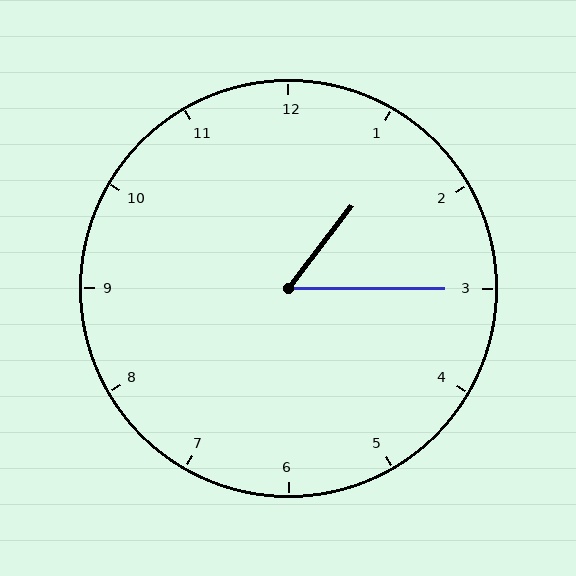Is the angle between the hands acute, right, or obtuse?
It is acute.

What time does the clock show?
1:15.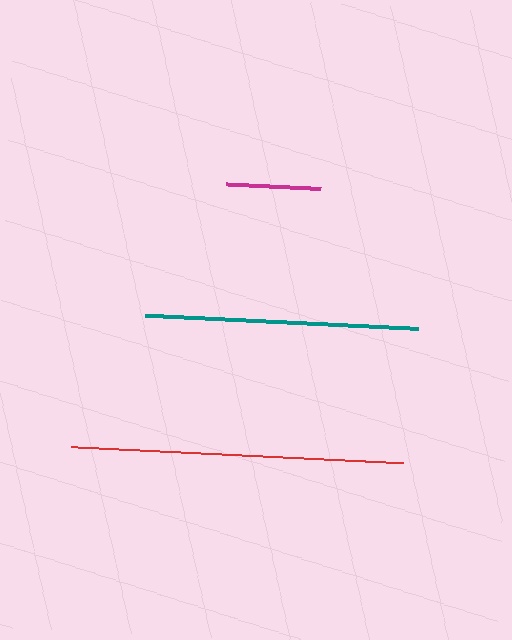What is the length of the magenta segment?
The magenta segment is approximately 94 pixels long.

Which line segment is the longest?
The red line is the longest at approximately 333 pixels.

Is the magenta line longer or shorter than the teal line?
The teal line is longer than the magenta line.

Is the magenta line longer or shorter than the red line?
The red line is longer than the magenta line.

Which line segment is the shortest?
The magenta line is the shortest at approximately 94 pixels.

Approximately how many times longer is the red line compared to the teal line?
The red line is approximately 1.2 times the length of the teal line.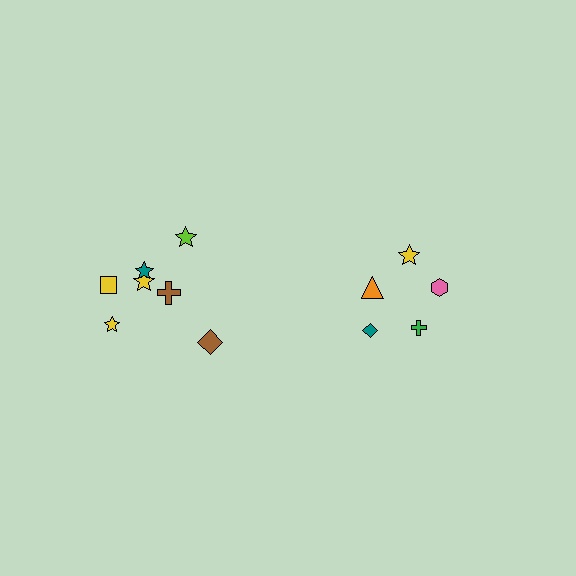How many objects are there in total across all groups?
There are 12 objects.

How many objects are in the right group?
There are 5 objects.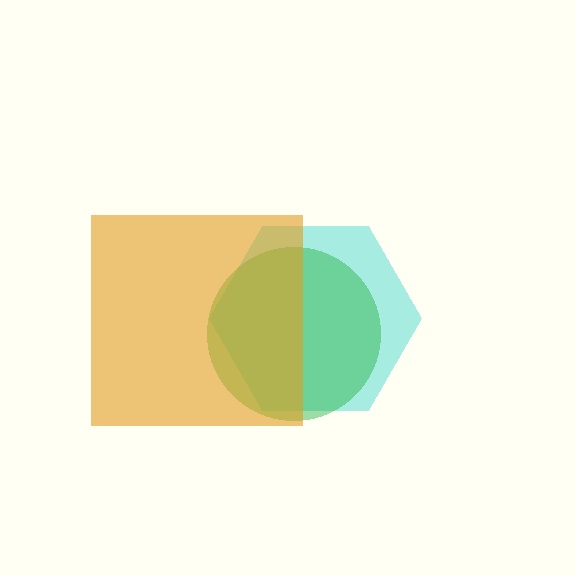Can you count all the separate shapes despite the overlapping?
Yes, there are 3 separate shapes.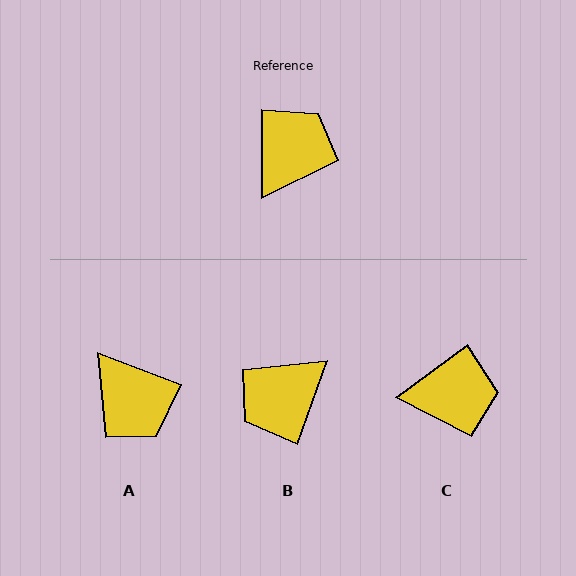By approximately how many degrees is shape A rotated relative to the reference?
Approximately 111 degrees clockwise.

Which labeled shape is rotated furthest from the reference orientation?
B, about 160 degrees away.